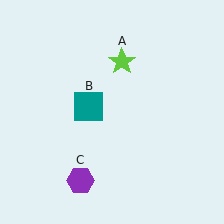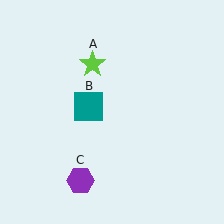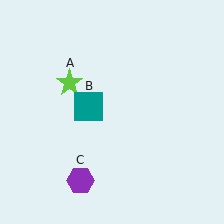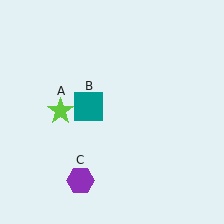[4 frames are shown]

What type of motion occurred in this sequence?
The lime star (object A) rotated counterclockwise around the center of the scene.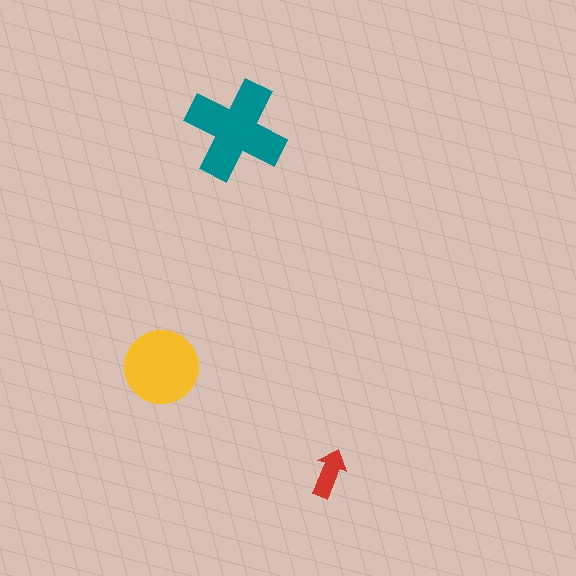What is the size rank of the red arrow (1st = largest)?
3rd.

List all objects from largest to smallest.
The teal cross, the yellow circle, the red arrow.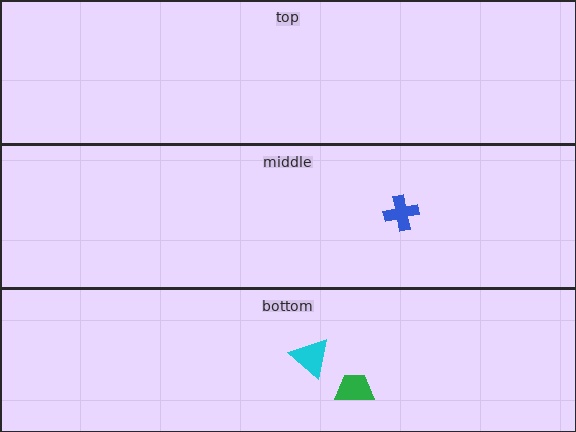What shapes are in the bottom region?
The cyan triangle, the green trapezoid.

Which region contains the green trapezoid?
The bottom region.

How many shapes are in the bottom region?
2.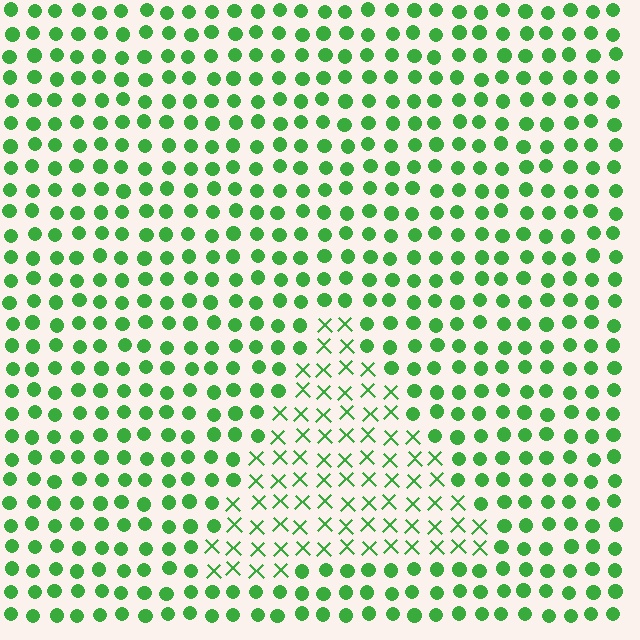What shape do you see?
I see a triangle.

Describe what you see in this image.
The image is filled with small green elements arranged in a uniform grid. A triangle-shaped region contains X marks, while the surrounding area contains circles. The boundary is defined purely by the change in element shape.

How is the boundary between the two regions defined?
The boundary is defined by a change in element shape: X marks inside vs. circles outside. All elements share the same color and spacing.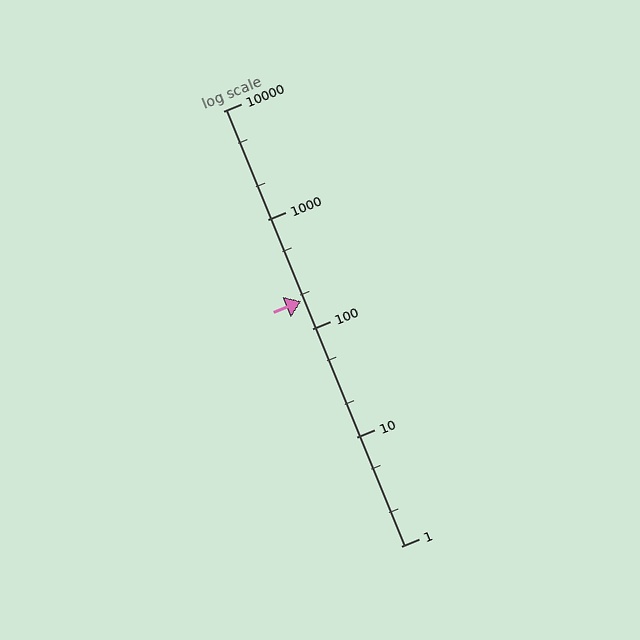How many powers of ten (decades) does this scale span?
The scale spans 4 decades, from 1 to 10000.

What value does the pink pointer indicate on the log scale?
The pointer indicates approximately 180.